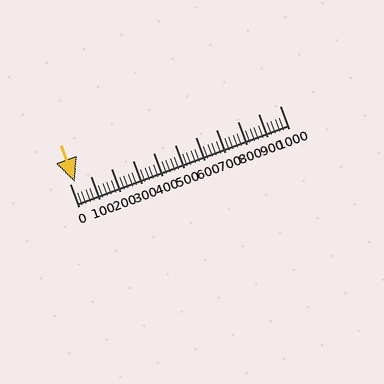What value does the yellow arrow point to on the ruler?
The yellow arrow points to approximately 23.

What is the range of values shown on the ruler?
The ruler shows values from 0 to 1000.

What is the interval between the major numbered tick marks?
The major tick marks are spaced 100 units apart.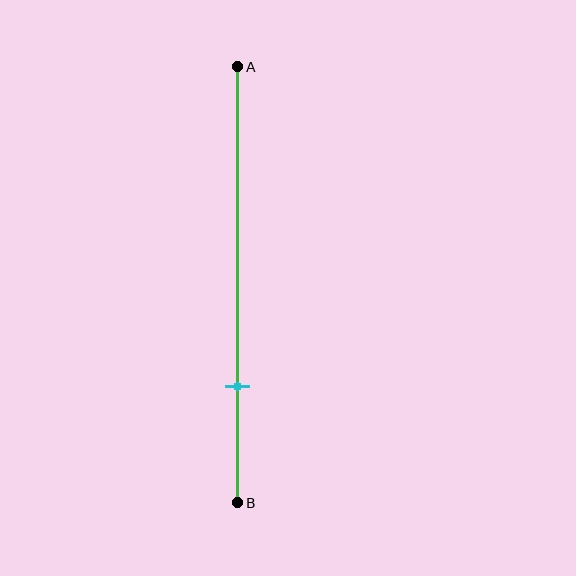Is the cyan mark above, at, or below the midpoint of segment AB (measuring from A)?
The cyan mark is below the midpoint of segment AB.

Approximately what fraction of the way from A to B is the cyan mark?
The cyan mark is approximately 75% of the way from A to B.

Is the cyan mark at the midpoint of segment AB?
No, the mark is at about 75% from A, not at the 50% midpoint.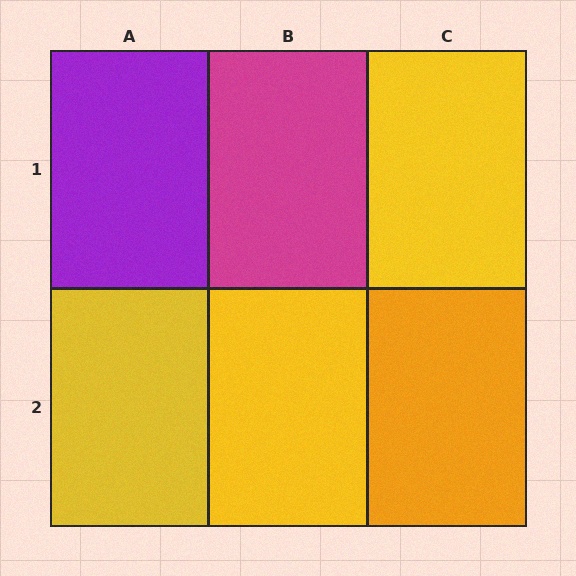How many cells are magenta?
1 cell is magenta.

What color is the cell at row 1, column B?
Magenta.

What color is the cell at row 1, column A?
Purple.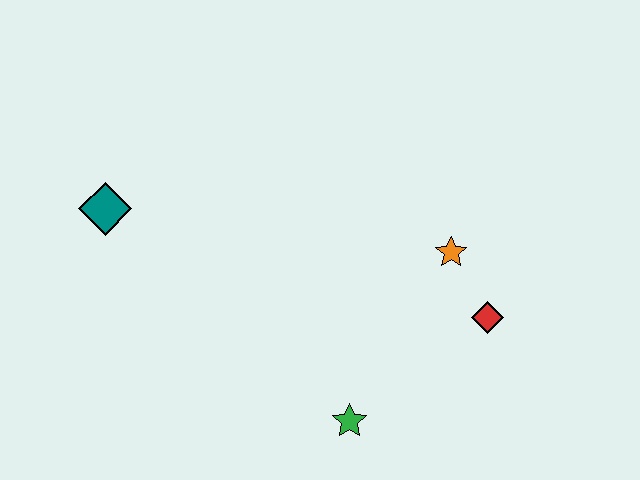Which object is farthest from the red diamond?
The teal diamond is farthest from the red diamond.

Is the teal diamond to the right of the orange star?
No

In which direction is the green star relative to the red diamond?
The green star is to the left of the red diamond.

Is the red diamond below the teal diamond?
Yes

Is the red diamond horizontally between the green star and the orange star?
No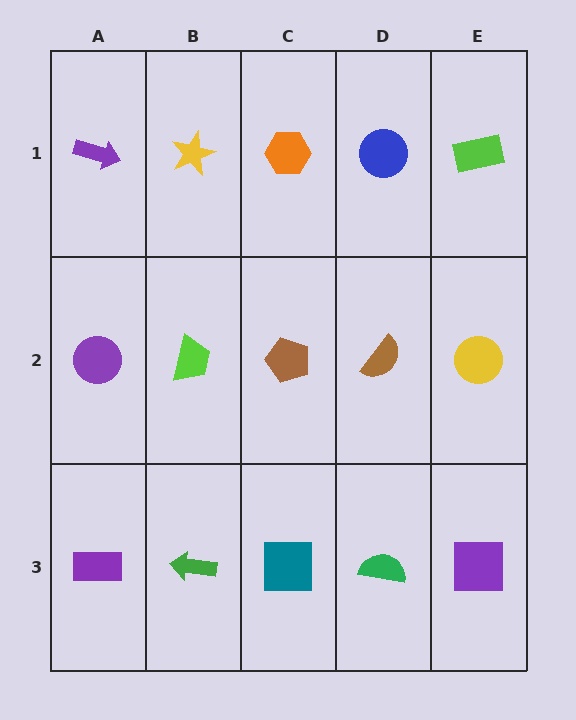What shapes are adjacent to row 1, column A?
A purple circle (row 2, column A), a yellow star (row 1, column B).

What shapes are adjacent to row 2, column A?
A purple arrow (row 1, column A), a purple rectangle (row 3, column A), a lime trapezoid (row 2, column B).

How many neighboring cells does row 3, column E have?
2.